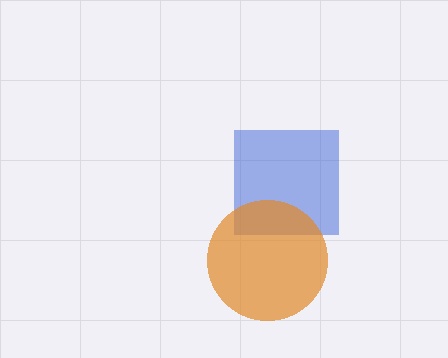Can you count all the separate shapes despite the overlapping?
Yes, there are 2 separate shapes.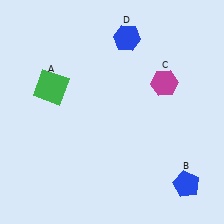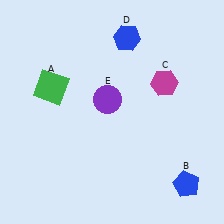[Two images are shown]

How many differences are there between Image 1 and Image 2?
There is 1 difference between the two images.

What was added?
A purple circle (E) was added in Image 2.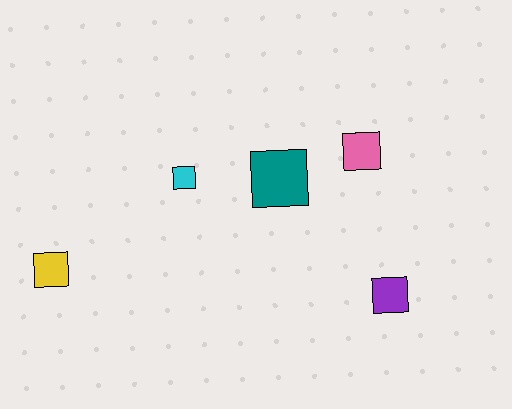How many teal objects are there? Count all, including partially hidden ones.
There is 1 teal object.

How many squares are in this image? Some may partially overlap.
There are 5 squares.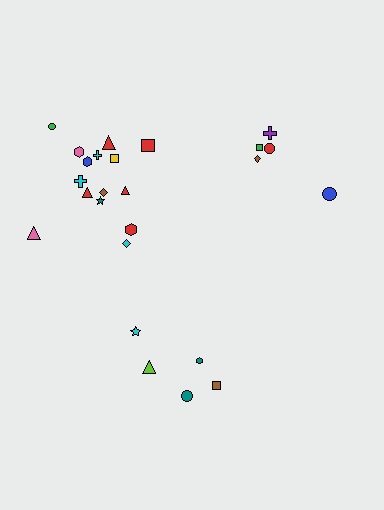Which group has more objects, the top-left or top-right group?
The top-left group.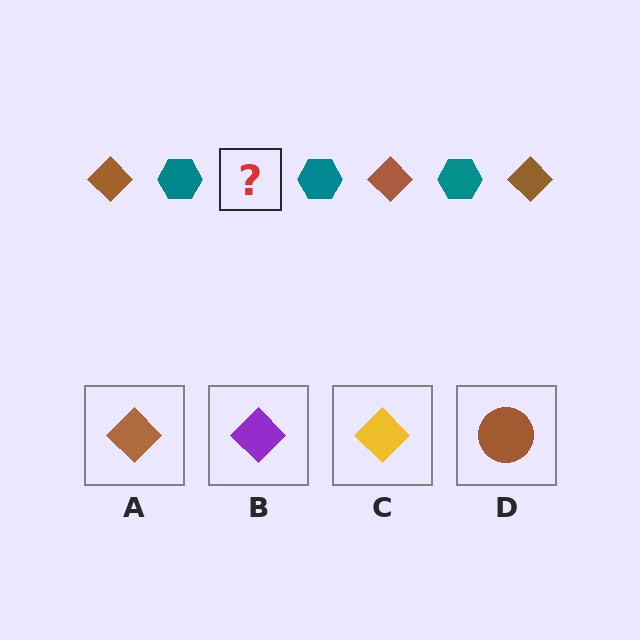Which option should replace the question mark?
Option A.